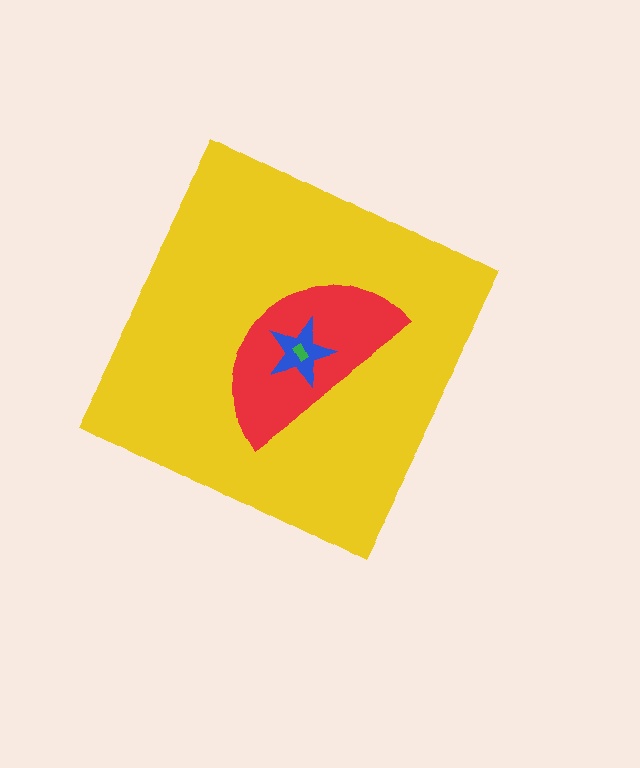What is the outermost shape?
The yellow diamond.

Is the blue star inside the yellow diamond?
Yes.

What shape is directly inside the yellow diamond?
The red semicircle.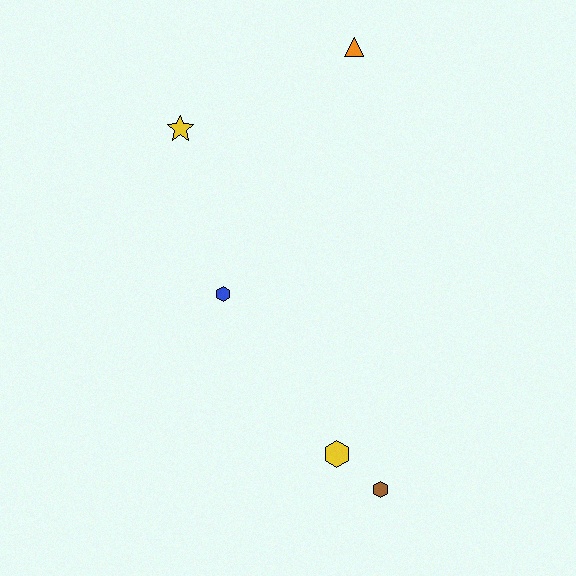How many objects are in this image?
There are 5 objects.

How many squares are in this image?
There are no squares.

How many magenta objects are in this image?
There are no magenta objects.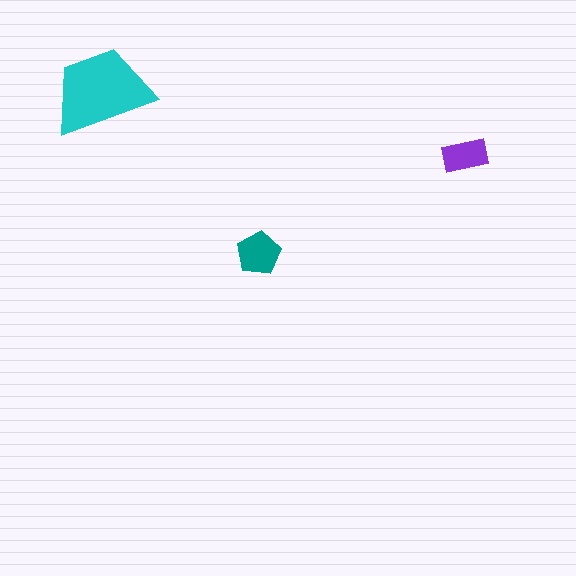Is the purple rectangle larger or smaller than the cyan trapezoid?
Smaller.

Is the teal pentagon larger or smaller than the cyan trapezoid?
Smaller.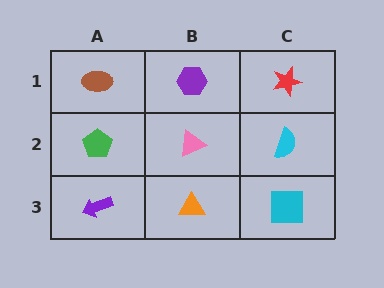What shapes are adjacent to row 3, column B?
A pink triangle (row 2, column B), a purple arrow (row 3, column A), a cyan square (row 3, column C).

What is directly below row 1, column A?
A green pentagon.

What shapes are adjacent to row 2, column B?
A purple hexagon (row 1, column B), an orange triangle (row 3, column B), a green pentagon (row 2, column A), a cyan semicircle (row 2, column C).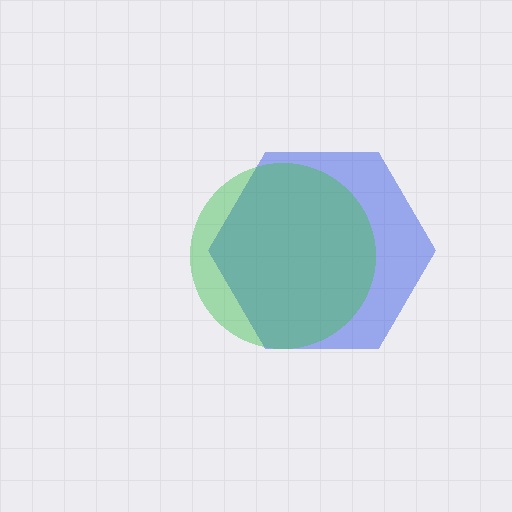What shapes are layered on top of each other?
The layered shapes are: a blue hexagon, a green circle.